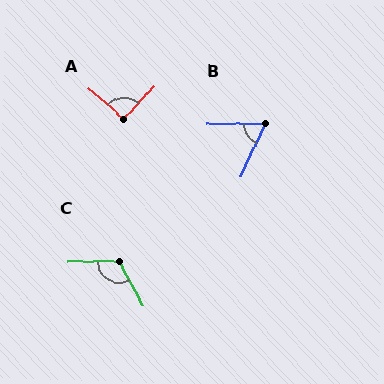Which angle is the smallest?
B, at approximately 64 degrees.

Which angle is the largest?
C, at approximately 117 degrees.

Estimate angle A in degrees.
Approximately 91 degrees.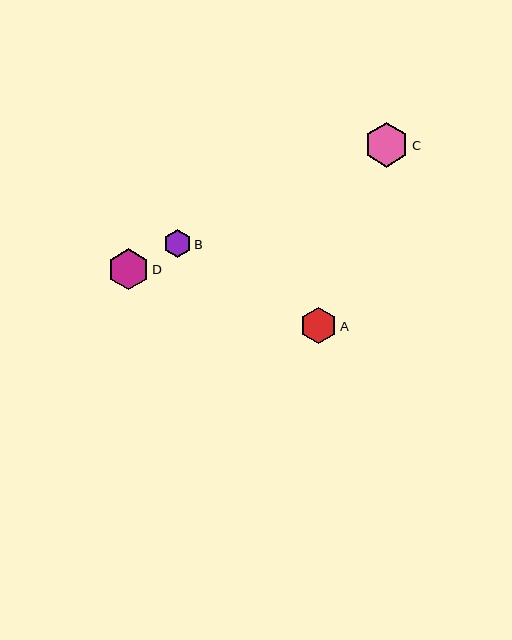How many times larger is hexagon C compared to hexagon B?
Hexagon C is approximately 1.6 times the size of hexagon B.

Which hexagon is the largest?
Hexagon C is the largest with a size of approximately 45 pixels.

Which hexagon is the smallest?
Hexagon B is the smallest with a size of approximately 28 pixels.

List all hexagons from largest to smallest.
From largest to smallest: C, D, A, B.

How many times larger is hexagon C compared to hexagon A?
Hexagon C is approximately 1.2 times the size of hexagon A.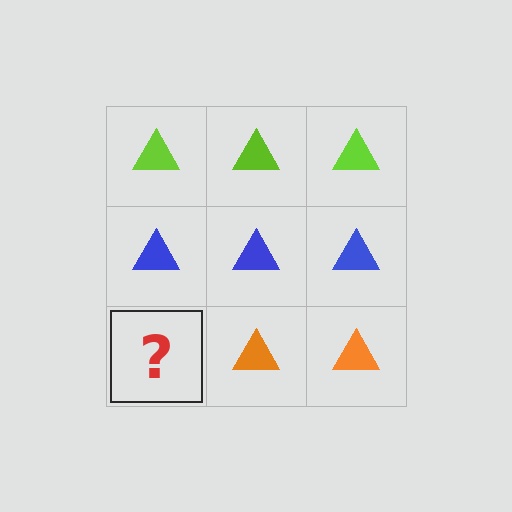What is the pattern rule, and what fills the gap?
The rule is that each row has a consistent color. The gap should be filled with an orange triangle.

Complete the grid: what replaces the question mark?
The question mark should be replaced with an orange triangle.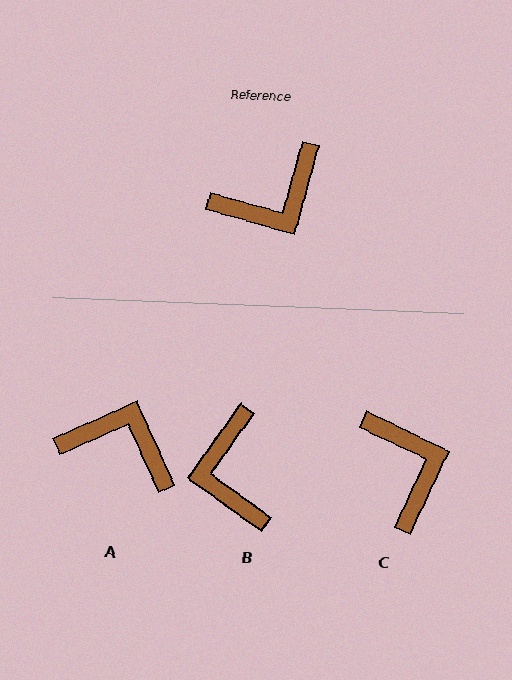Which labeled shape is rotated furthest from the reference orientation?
A, about 130 degrees away.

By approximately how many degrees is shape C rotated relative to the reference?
Approximately 80 degrees counter-clockwise.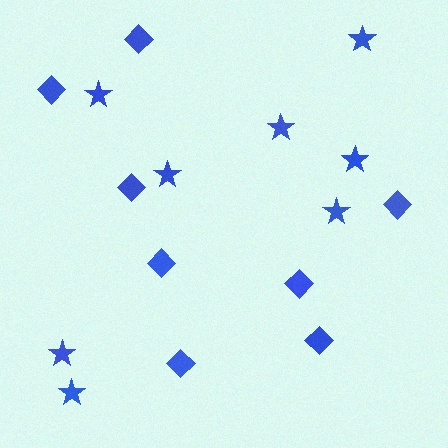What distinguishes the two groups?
There are 2 groups: one group of diamonds (8) and one group of stars (8).